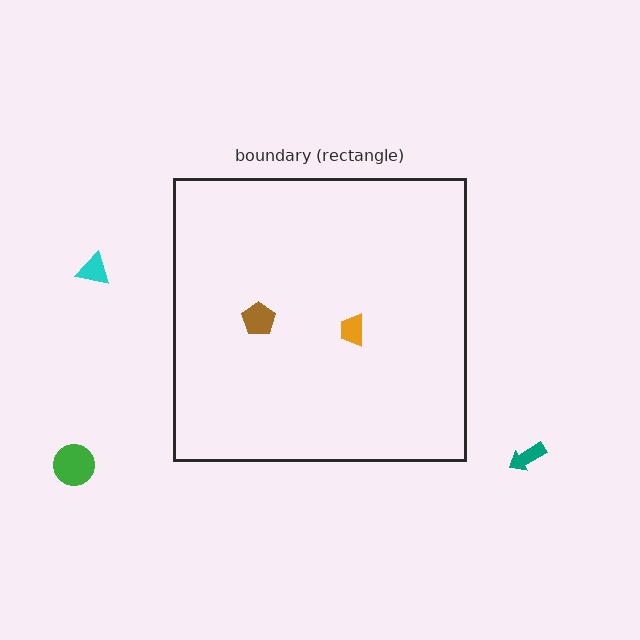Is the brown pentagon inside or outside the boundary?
Inside.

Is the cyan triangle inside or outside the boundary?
Outside.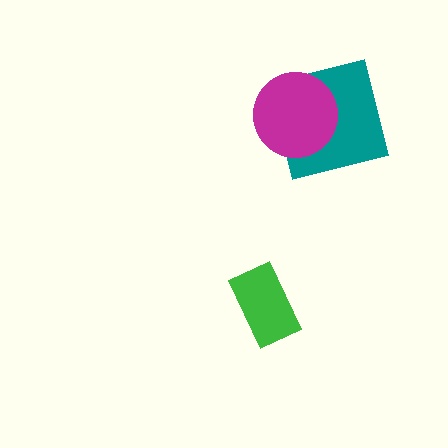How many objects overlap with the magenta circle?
1 object overlaps with the magenta circle.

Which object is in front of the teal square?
The magenta circle is in front of the teal square.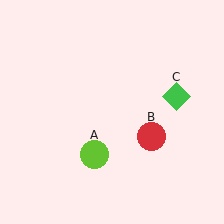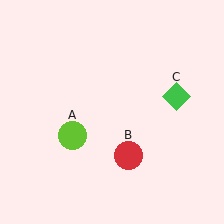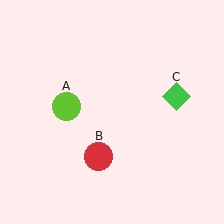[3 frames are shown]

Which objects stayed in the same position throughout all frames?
Green diamond (object C) remained stationary.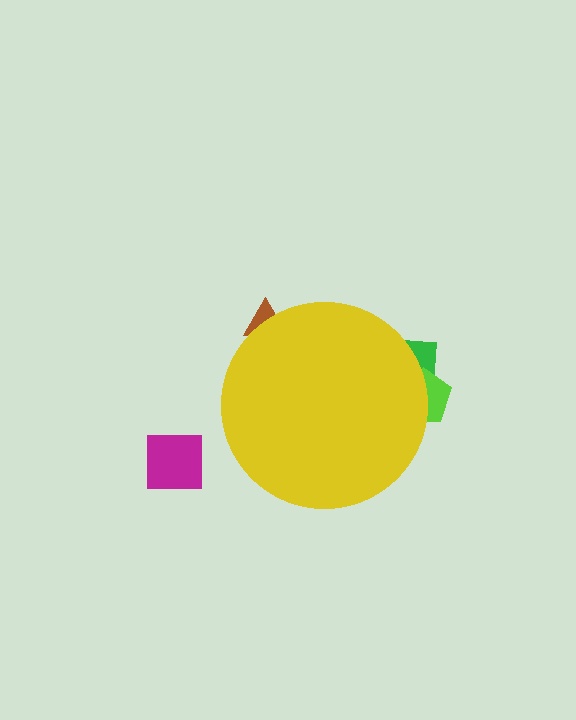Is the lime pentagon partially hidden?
Yes, the lime pentagon is partially hidden behind the yellow circle.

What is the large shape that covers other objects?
A yellow circle.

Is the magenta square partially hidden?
No, the magenta square is fully visible.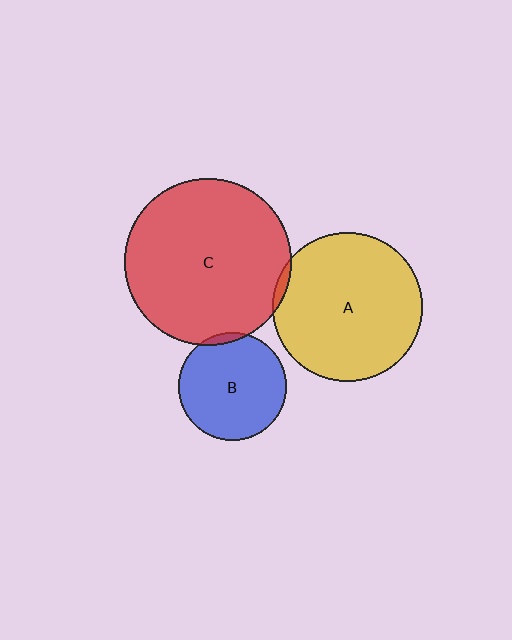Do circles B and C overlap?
Yes.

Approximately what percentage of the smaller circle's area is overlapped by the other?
Approximately 5%.